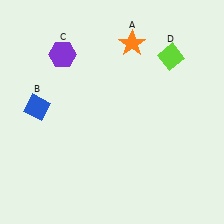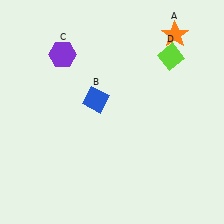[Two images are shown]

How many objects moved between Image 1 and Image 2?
2 objects moved between the two images.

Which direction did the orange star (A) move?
The orange star (A) moved right.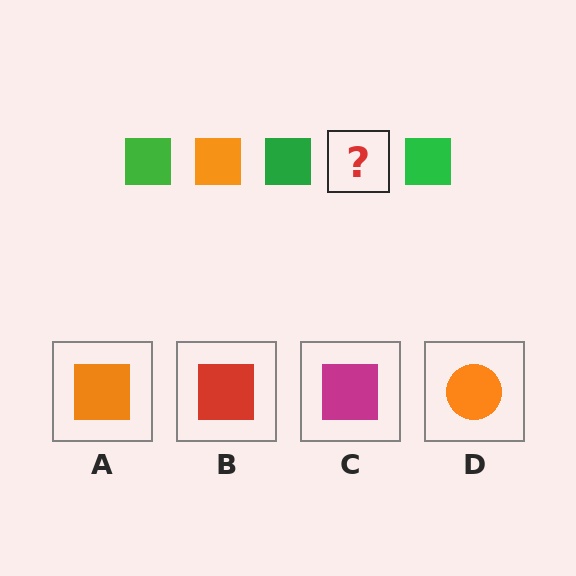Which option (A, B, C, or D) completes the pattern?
A.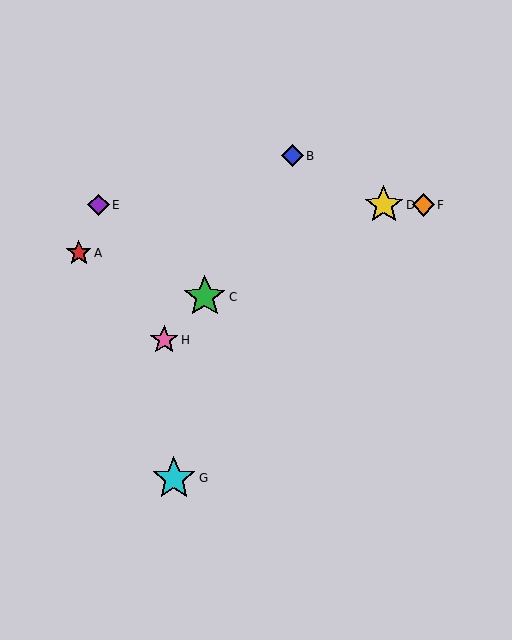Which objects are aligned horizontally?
Objects D, E, F are aligned horizontally.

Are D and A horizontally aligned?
No, D is at y≈205 and A is at y≈253.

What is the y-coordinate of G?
Object G is at y≈478.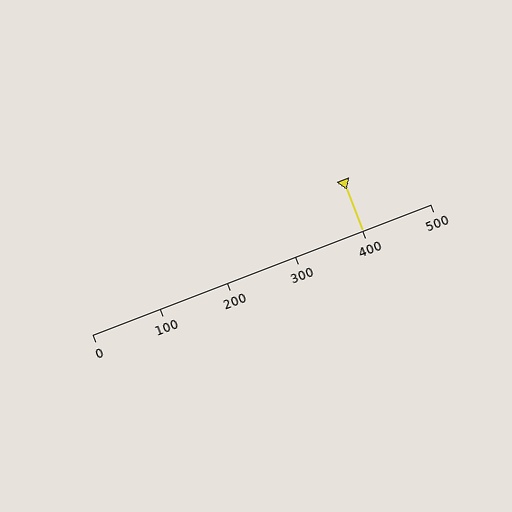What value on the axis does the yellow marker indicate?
The marker indicates approximately 400.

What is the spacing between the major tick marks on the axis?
The major ticks are spaced 100 apart.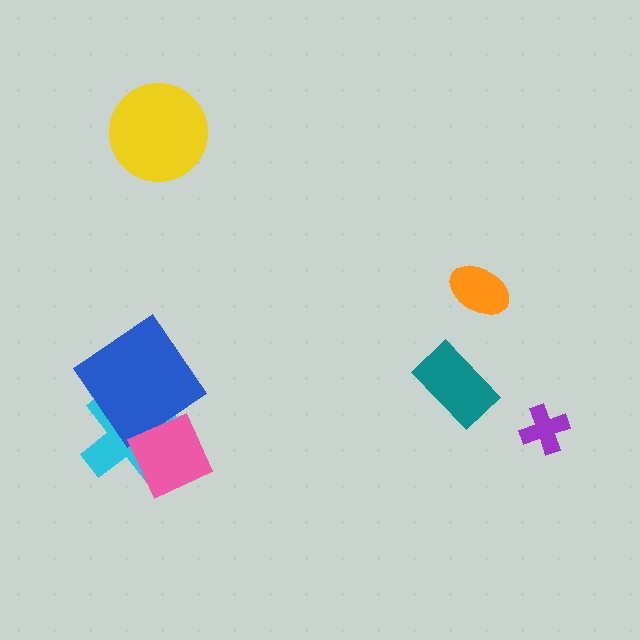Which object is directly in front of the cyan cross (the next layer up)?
The blue diamond is directly in front of the cyan cross.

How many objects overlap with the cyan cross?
2 objects overlap with the cyan cross.